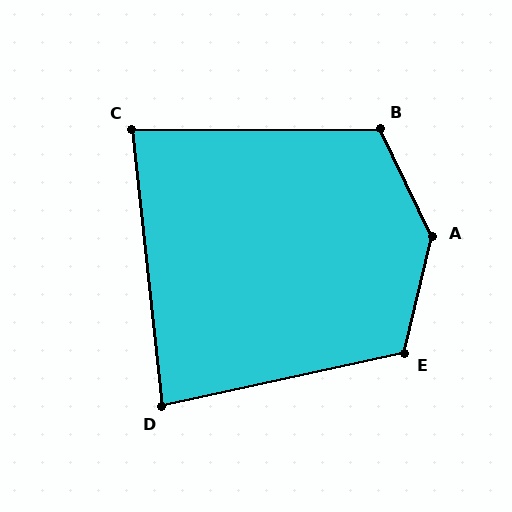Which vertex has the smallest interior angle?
C, at approximately 84 degrees.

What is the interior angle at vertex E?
Approximately 116 degrees (obtuse).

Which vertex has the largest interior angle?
A, at approximately 140 degrees.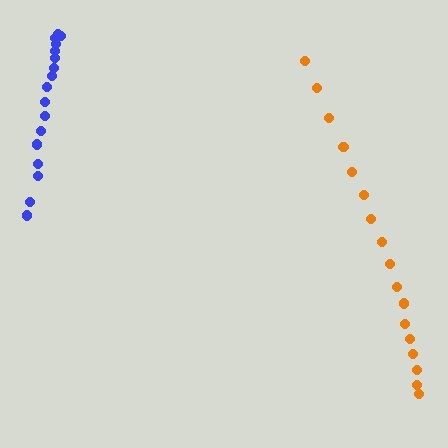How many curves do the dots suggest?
There are 2 distinct paths.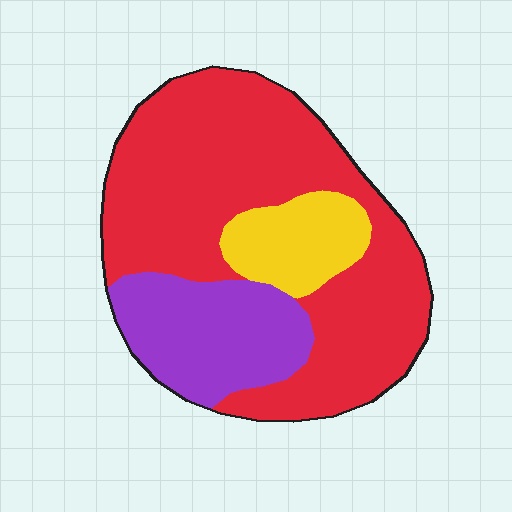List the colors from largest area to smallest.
From largest to smallest: red, purple, yellow.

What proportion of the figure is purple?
Purple covers 22% of the figure.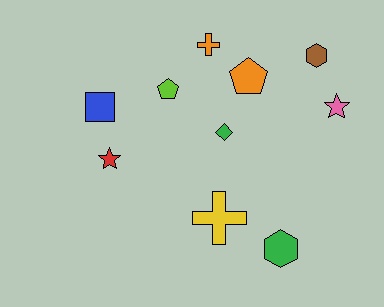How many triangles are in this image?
There are no triangles.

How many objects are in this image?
There are 10 objects.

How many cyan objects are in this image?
There are no cyan objects.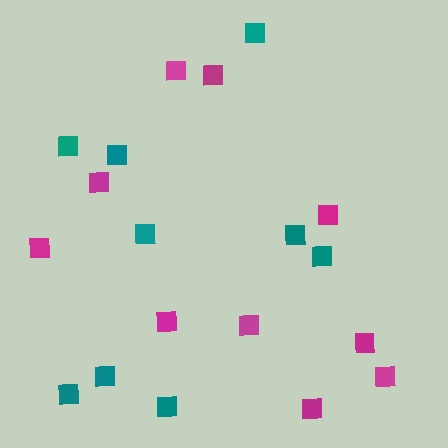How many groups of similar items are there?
There are 2 groups: one group of teal squares (9) and one group of magenta squares (10).